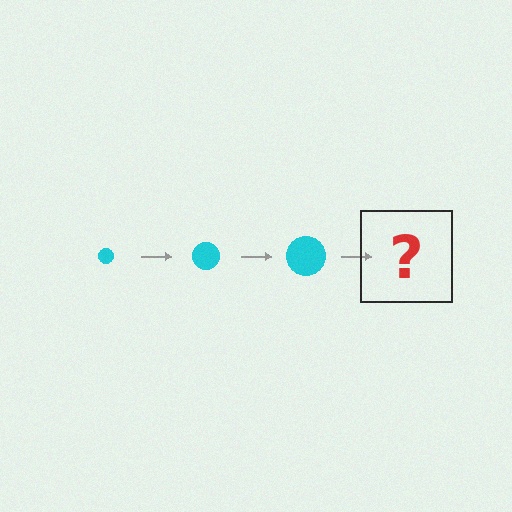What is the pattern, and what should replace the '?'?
The pattern is that the circle gets progressively larger each step. The '?' should be a cyan circle, larger than the previous one.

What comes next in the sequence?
The next element should be a cyan circle, larger than the previous one.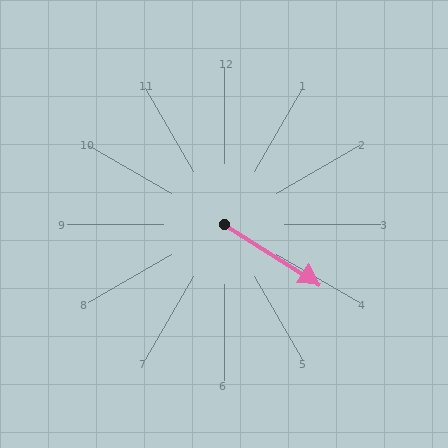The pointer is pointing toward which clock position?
Roughly 4 o'clock.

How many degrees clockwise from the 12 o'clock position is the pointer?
Approximately 122 degrees.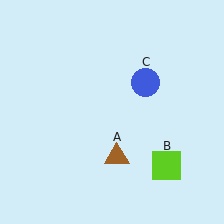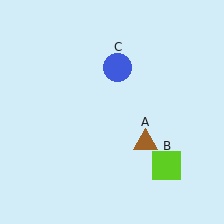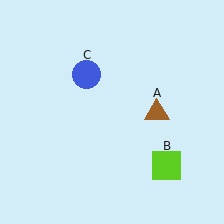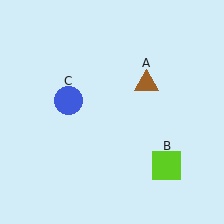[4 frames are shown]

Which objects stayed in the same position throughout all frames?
Lime square (object B) remained stationary.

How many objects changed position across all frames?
2 objects changed position: brown triangle (object A), blue circle (object C).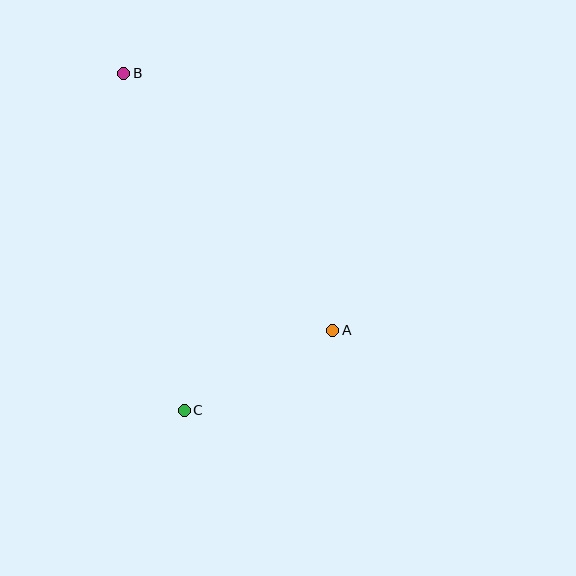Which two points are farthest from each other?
Points B and C are farthest from each other.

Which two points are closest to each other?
Points A and C are closest to each other.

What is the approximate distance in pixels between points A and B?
The distance between A and B is approximately 331 pixels.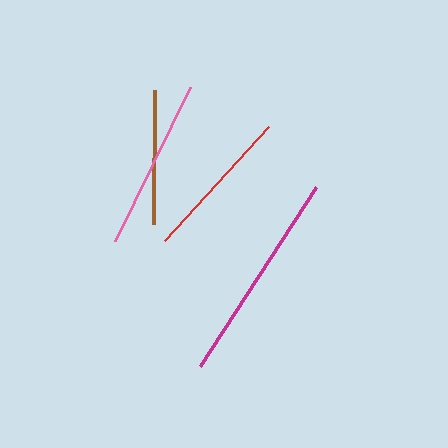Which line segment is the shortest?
The brown line is the shortest at approximately 134 pixels.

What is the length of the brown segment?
The brown segment is approximately 134 pixels long.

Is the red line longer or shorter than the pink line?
The pink line is longer than the red line.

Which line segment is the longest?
The magenta line is the longest at approximately 213 pixels.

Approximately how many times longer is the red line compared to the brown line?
The red line is approximately 1.1 times the length of the brown line.